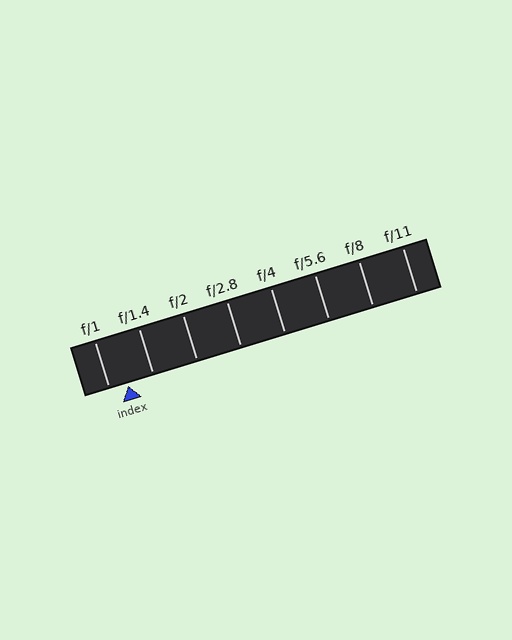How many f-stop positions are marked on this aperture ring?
There are 8 f-stop positions marked.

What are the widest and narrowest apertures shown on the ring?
The widest aperture shown is f/1 and the narrowest is f/11.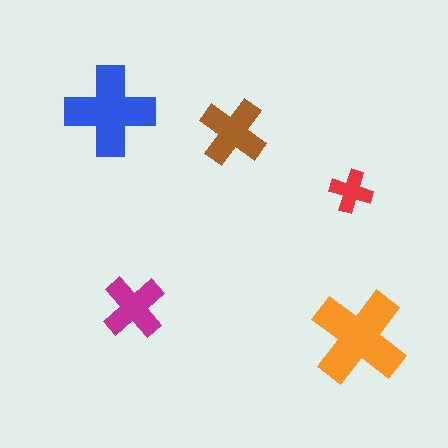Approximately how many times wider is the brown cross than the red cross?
About 1.5 times wider.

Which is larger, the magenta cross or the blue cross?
The blue one.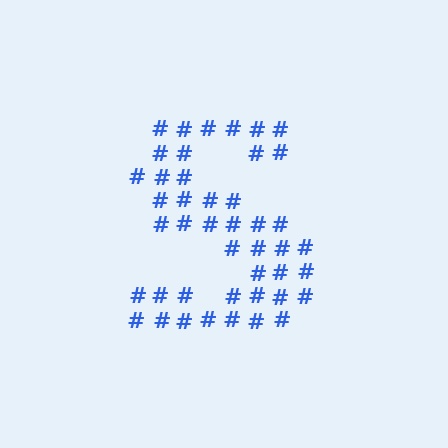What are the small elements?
The small elements are hash symbols.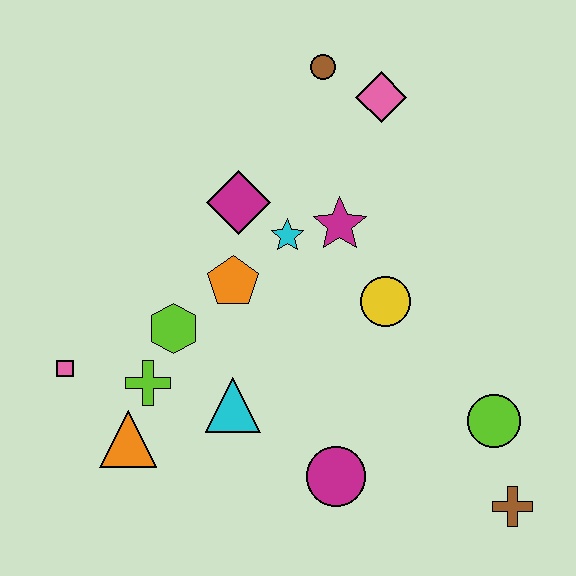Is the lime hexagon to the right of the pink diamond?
No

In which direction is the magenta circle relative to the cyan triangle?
The magenta circle is to the right of the cyan triangle.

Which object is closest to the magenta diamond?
The cyan star is closest to the magenta diamond.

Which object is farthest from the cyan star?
The brown cross is farthest from the cyan star.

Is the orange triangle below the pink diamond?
Yes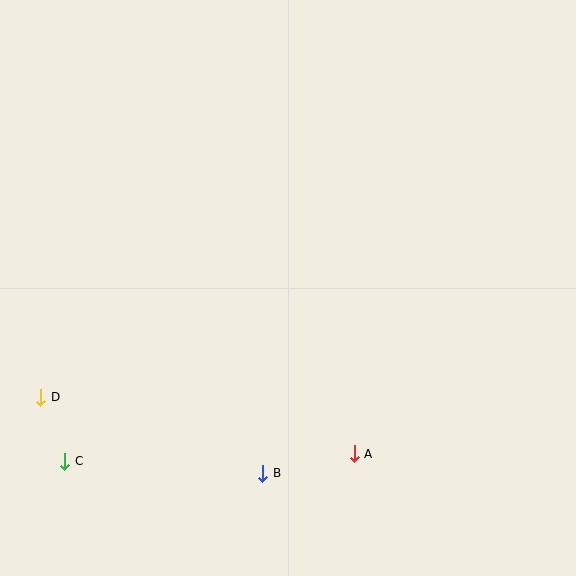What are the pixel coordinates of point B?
Point B is at (263, 473).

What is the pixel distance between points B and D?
The distance between B and D is 234 pixels.